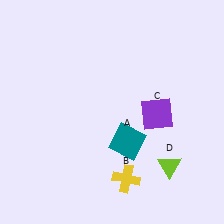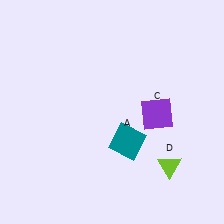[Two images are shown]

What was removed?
The yellow cross (B) was removed in Image 2.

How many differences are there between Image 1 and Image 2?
There is 1 difference between the two images.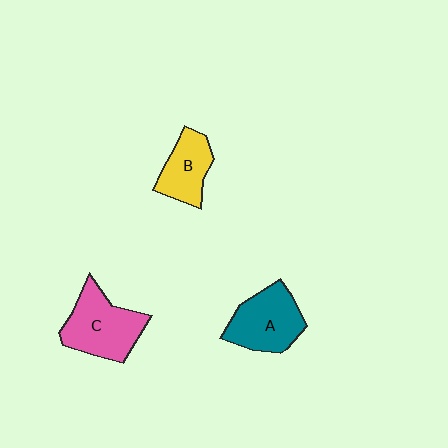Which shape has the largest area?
Shape C (pink).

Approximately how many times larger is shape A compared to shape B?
Approximately 1.3 times.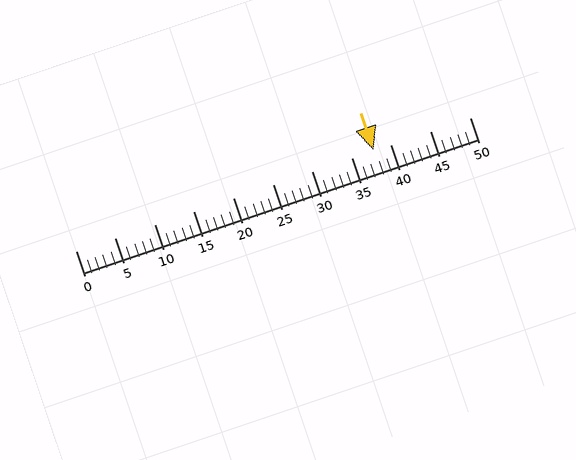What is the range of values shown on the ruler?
The ruler shows values from 0 to 50.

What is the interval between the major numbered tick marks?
The major tick marks are spaced 5 units apart.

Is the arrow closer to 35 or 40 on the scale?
The arrow is closer to 40.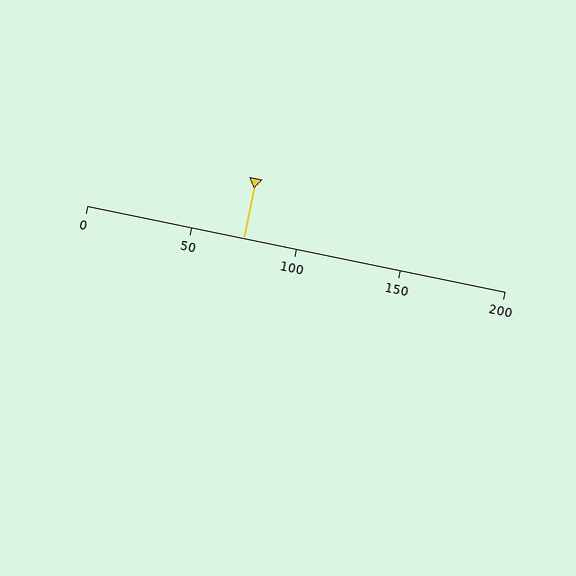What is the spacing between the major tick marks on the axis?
The major ticks are spaced 50 apart.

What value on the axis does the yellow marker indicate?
The marker indicates approximately 75.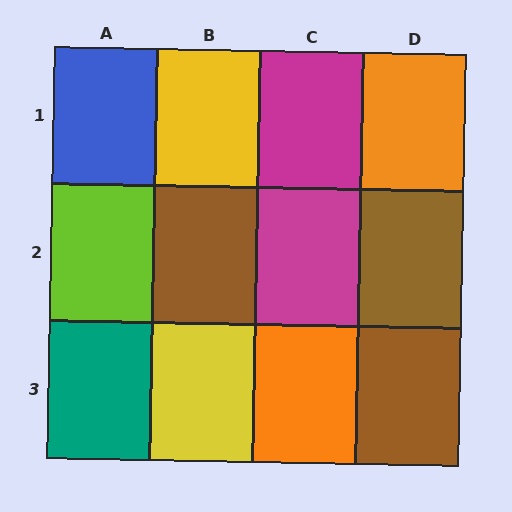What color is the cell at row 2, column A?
Lime.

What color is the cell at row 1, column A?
Blue.